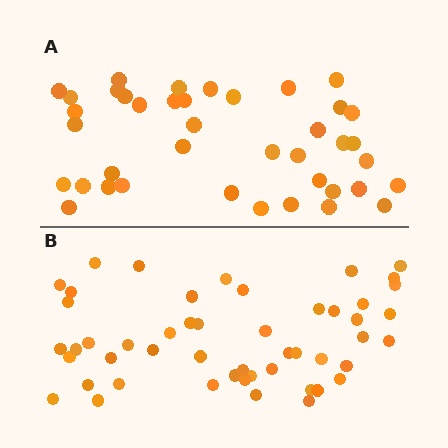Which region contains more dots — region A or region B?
Region B (the bottom region) has more dots.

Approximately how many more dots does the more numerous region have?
Region B has roughly 10 or so more dots than region A.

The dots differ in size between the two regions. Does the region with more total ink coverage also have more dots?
No. Region A has more total ink coverage because its dots are larger, but region B actually contains more individual dots. Total area can be misleading — the number of items is what matters here.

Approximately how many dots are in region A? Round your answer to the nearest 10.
About 40 dots.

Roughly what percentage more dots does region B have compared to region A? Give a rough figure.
About 25% more.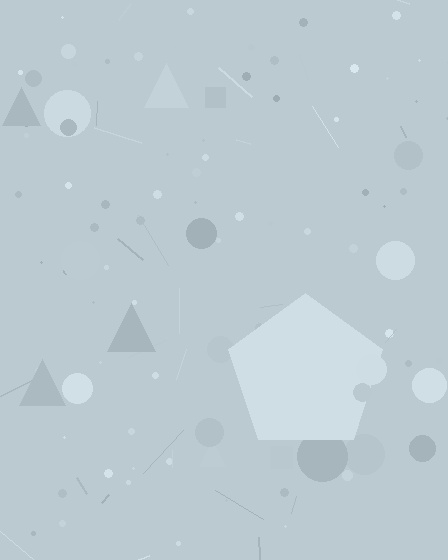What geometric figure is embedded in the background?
A pentagon is embedded in the background.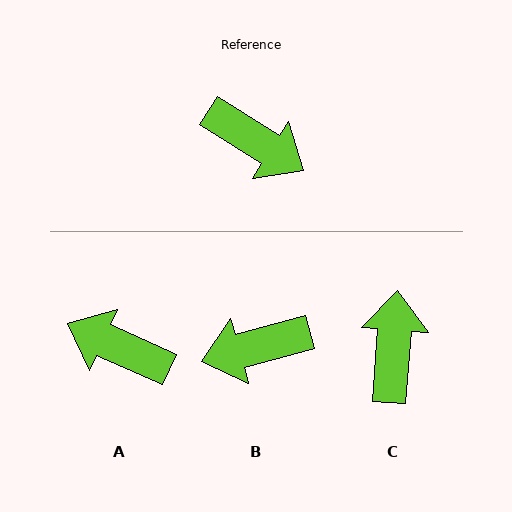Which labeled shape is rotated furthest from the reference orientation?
A, about 172 degrees away.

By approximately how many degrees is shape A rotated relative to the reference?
Approximately 172 degrees clockwise.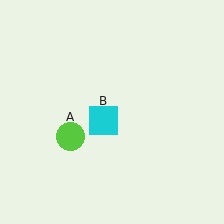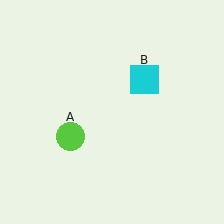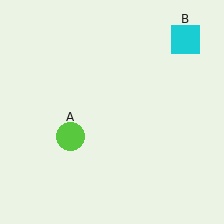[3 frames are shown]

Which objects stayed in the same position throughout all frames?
Lime circle (object A) remained stationary.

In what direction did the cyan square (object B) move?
The cyan square (object B) moved up and to the right.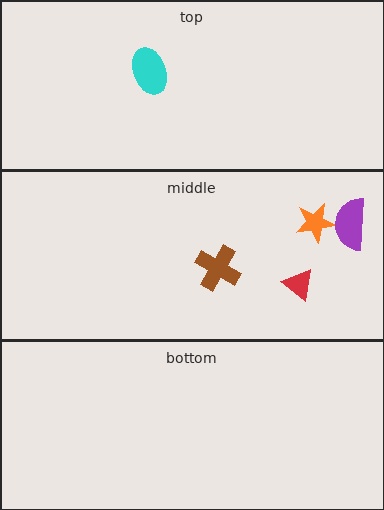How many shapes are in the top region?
1.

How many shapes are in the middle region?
4.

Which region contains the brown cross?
The middle region.